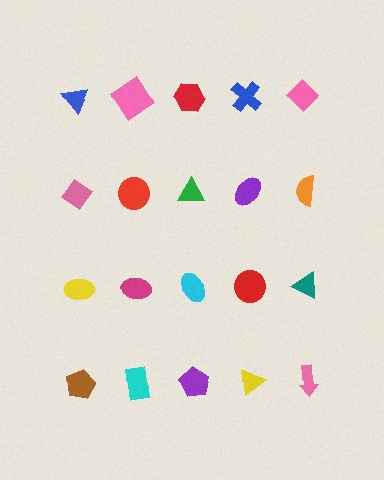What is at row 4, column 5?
A pink arrow.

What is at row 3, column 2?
A magenta ellipse.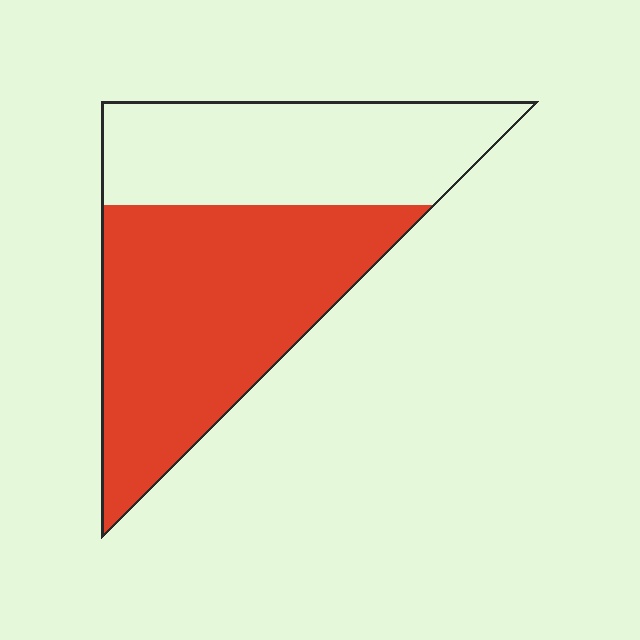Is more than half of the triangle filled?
Yes.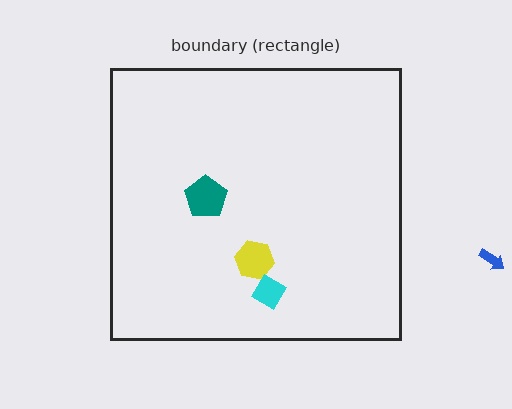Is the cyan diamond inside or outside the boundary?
Inside.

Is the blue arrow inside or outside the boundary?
Outside.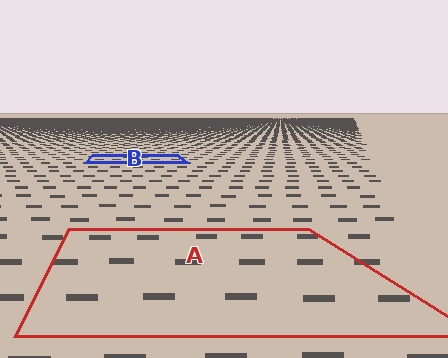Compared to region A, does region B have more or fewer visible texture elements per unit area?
Region B has more texture elements per unit area — they are packed more densely because it is farther away.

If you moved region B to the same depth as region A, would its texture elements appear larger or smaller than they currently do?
They would appear larger. At a closer depth, the same texture elements are projected at a bigger on-screen size.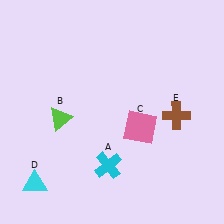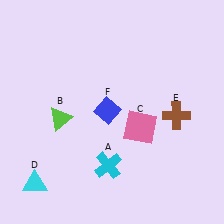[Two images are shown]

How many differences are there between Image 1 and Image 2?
There is 1 difference between the two images.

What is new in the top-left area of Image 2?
A blue diamond (F) was added in the top-left area of Image 2.